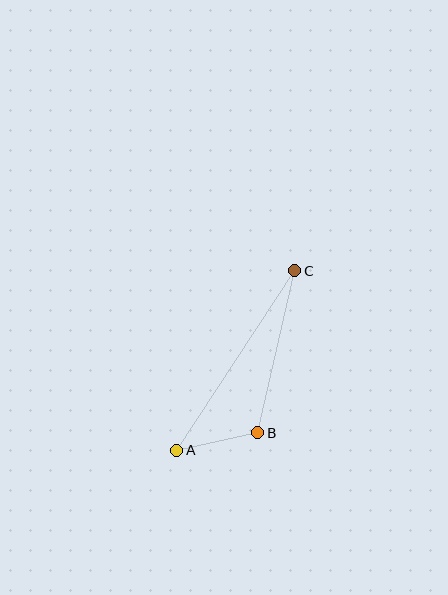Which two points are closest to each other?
Points A and B are closest to each other.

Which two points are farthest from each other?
Points A and C are farthest from each other.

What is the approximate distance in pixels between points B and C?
The distance between B and C is approximately 166 pixels.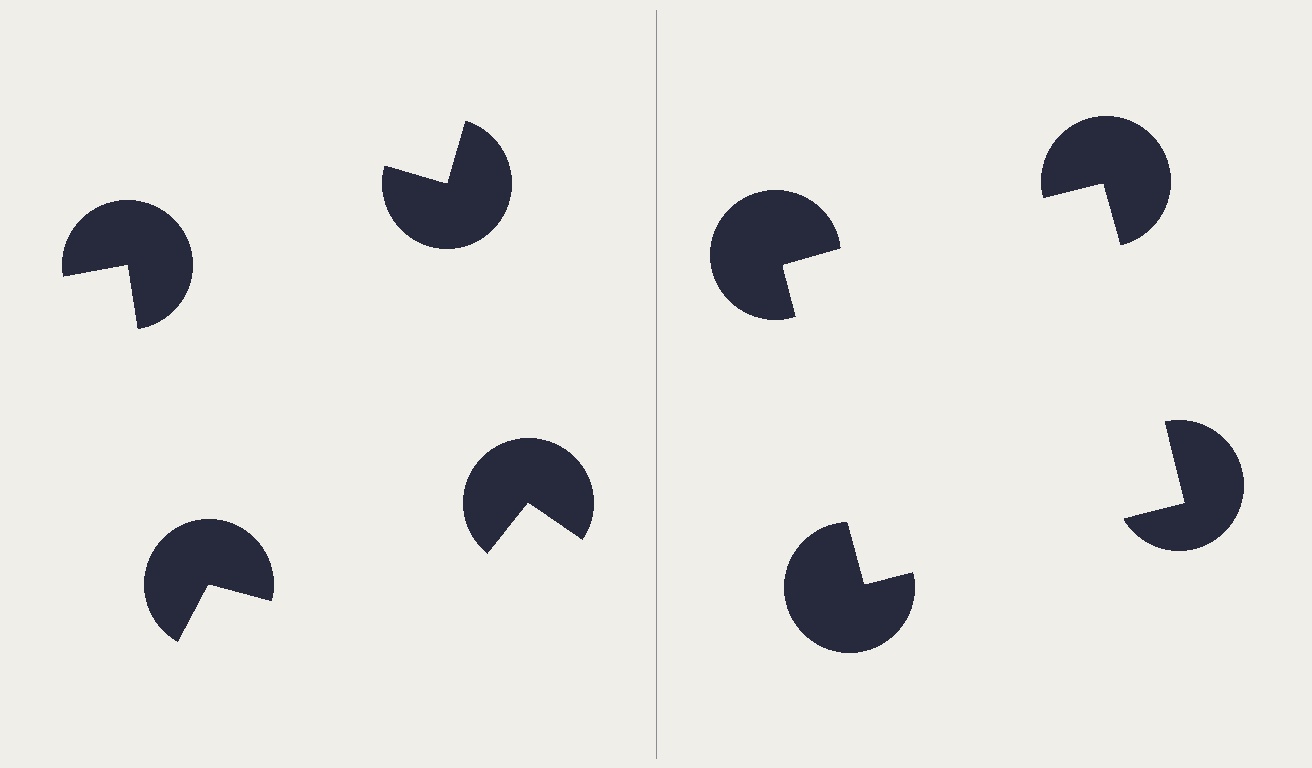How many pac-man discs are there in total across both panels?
8 — 4 on each side.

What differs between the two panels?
The pac-man discs are positioned identically on both sides; only the wedge orientations differ. On the right they align to a square; on the left they are misaligned.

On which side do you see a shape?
An illusory square appears on the right side. On the left side the wedge cuts are rotated, so no coherent shape forms.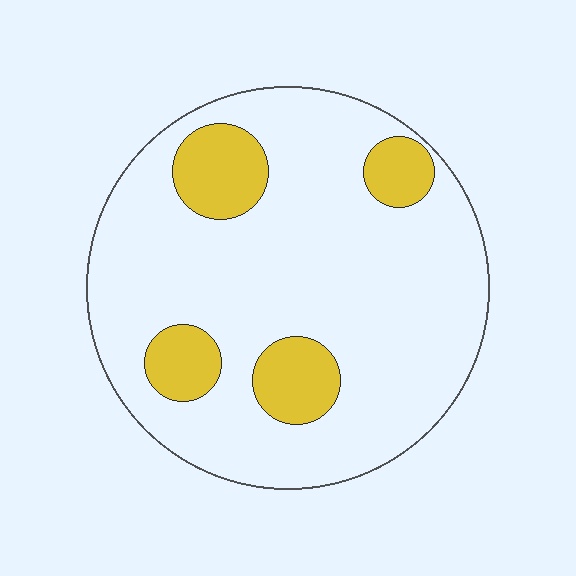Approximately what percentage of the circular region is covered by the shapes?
Approximately 15%.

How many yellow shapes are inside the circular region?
4.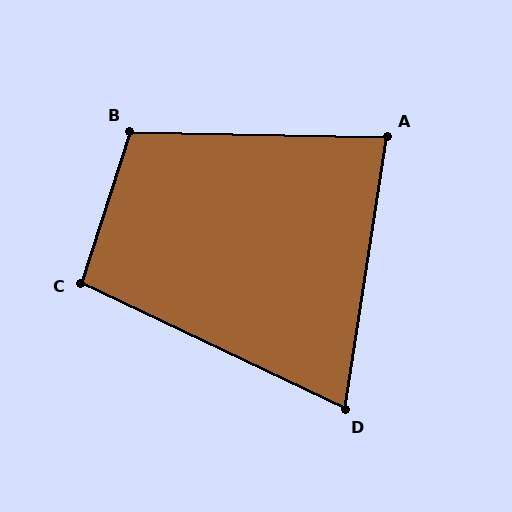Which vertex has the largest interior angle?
B, at approximately 107 degrees.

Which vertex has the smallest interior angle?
D, at approximately 73 degrees.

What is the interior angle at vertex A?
Approximately 83 degrees (acute).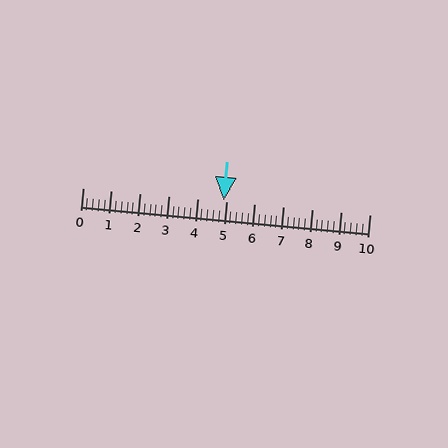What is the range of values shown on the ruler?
The ruler shows values from 0 to 10.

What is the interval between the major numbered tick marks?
The major tick marks are spaced 1 units apart.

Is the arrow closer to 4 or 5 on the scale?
The arrow is closer to 5.